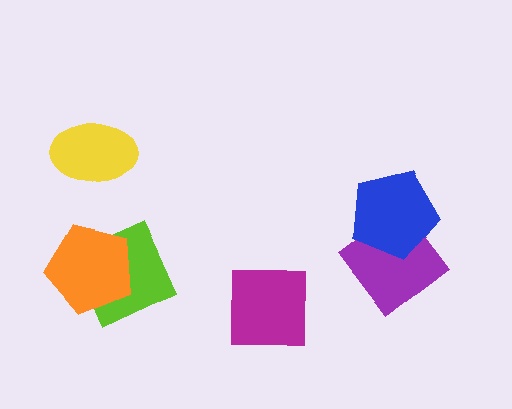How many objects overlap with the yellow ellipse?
0 objects overlap with the yellow ellipse.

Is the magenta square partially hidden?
No, no other shape covers it.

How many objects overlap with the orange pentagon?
1 object overlaps with the orange pentagon.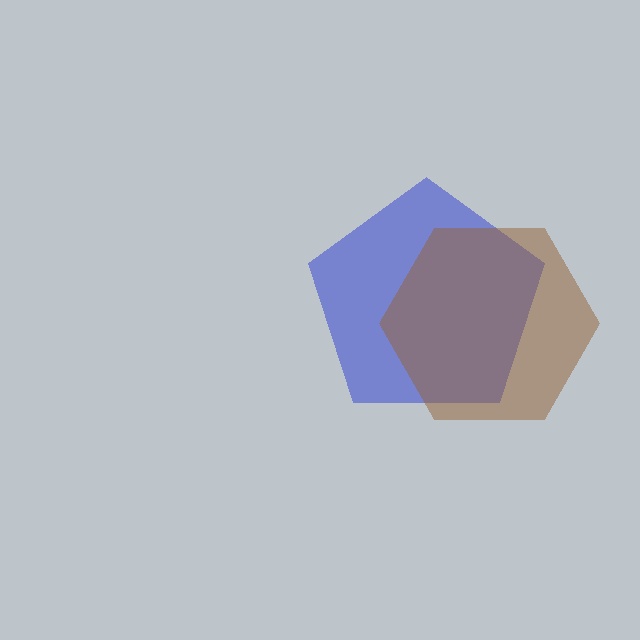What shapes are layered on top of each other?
The layered shapes are: a blue pentagon, a brown hexagon.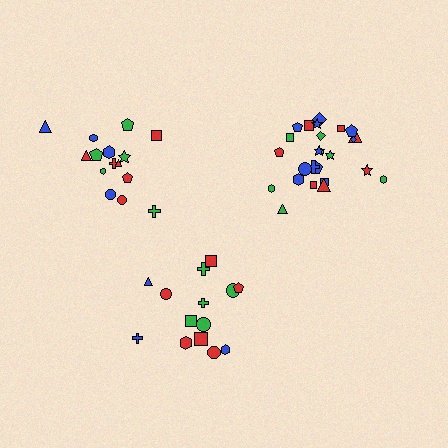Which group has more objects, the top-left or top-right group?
The top-right group.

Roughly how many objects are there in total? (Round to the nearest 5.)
Roughly 55 objects in total.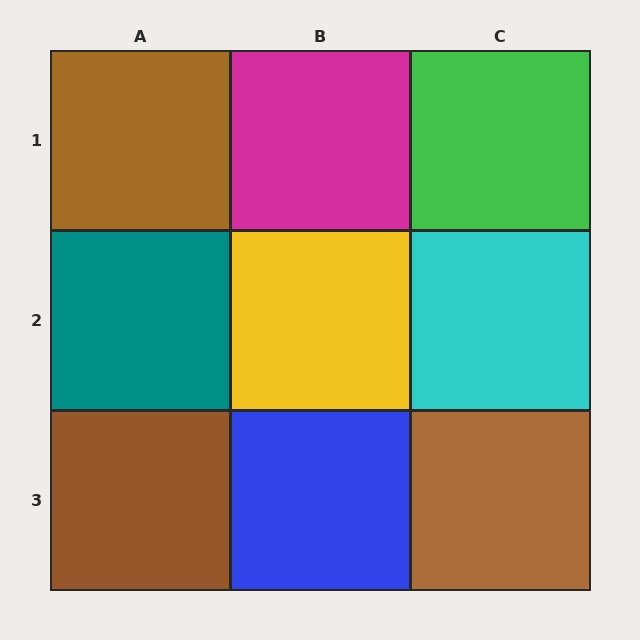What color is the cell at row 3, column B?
Blue.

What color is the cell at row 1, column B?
Magenta.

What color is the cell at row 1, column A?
Brown.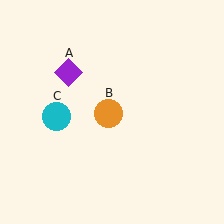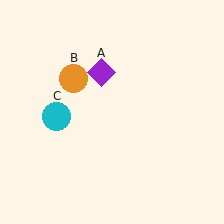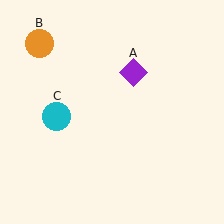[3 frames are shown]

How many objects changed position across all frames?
2 objects changed position: purple diamond (object A), orange circle (object B).